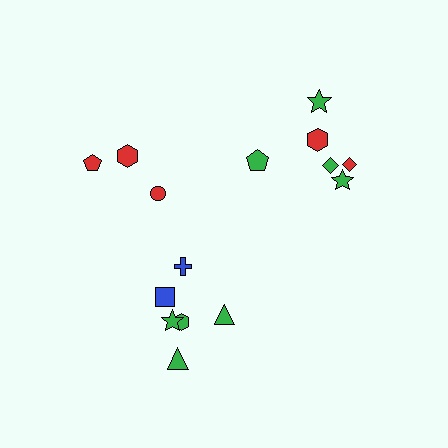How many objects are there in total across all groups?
There are 15 objects.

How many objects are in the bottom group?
There are 6 objects.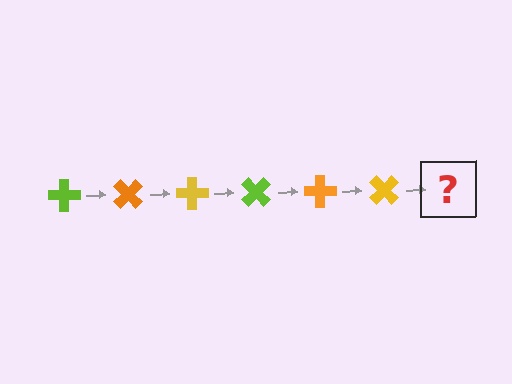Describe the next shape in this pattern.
It should be a lime cross, rotated 270 degrees from the start.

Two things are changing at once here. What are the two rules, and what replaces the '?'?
The two rules are that it rotates 45 degrees each step and the color cycles through lime, orange, and yellow. The '?' should be a lime cross, rotated 270 degrees from the start.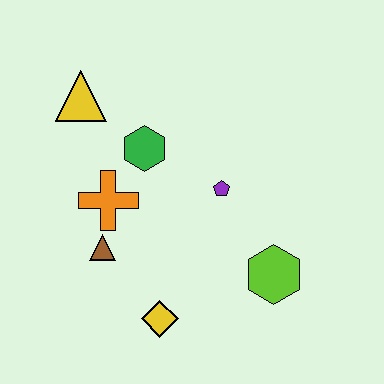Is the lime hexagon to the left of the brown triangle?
No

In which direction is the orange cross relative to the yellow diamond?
The orange cross is above the yellow diamond.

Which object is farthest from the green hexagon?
The lime hexagon is farthest from the green hexagon.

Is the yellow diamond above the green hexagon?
No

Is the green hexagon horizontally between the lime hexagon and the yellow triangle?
Yes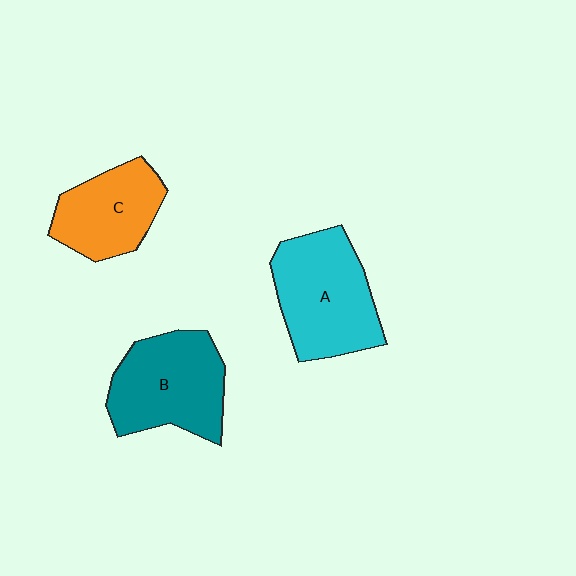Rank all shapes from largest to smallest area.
From largest to smallest: A (cyan), B (teal), C (orange).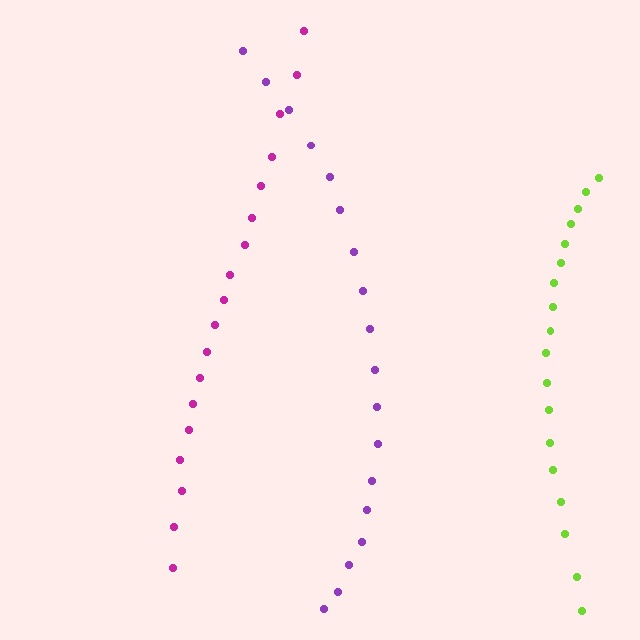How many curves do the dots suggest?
There are 3 distinct paths.